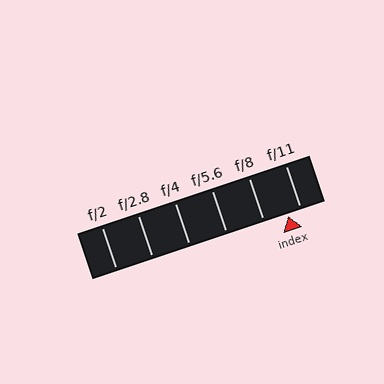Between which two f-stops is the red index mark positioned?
The index mark is between f/8 and f/11.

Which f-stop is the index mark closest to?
The index mark is closest to f/11.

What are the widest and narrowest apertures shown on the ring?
The widest aperture shown is f/2 and the narrowest is f/11.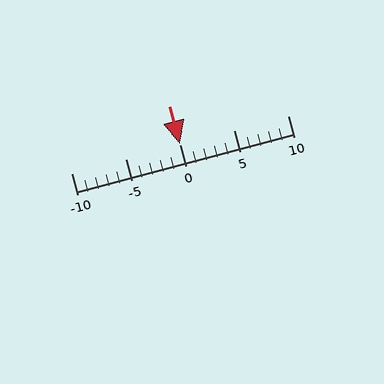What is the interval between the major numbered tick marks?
The major tick marks are spaced 5 units apart.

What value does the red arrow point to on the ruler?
The red arrow points to approximately 0.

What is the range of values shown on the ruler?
The ruler shows values from -10 to 10.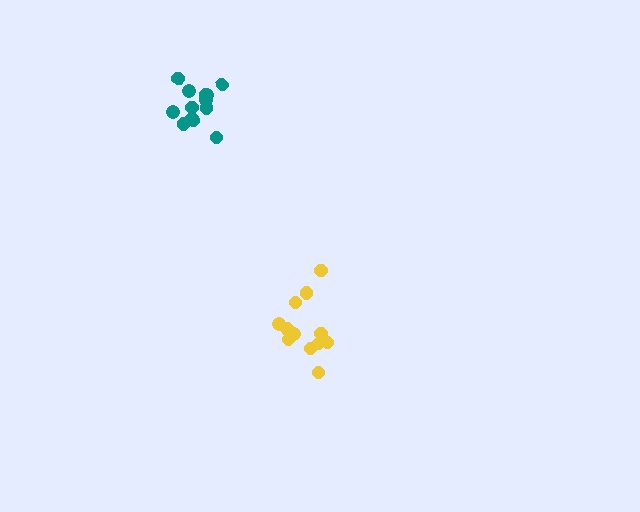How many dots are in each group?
Group 1: 13 dots, Group 2: 13 dots (26 total).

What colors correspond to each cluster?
The clusters are colored: teal, yellow.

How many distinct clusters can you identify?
There are 2 distinct clusters.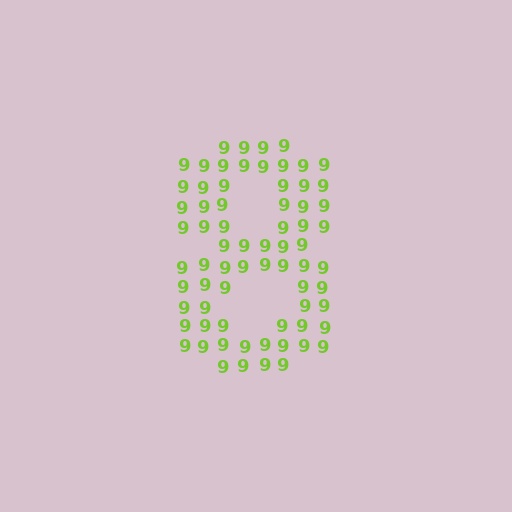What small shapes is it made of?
It is made of small digit 9's.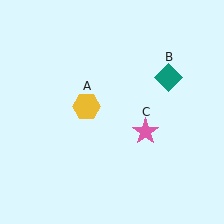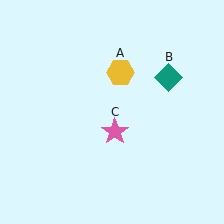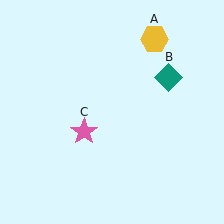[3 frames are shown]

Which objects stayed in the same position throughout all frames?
Teal diamond (object B) remained stationary.